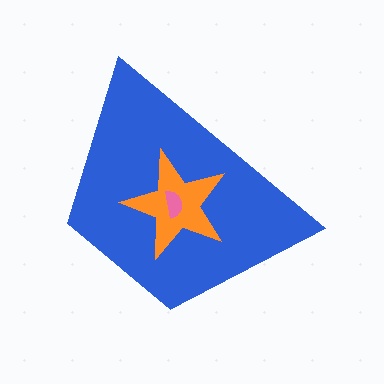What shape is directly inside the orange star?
The pink semicircle.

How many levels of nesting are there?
3.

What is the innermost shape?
The pink semicircle.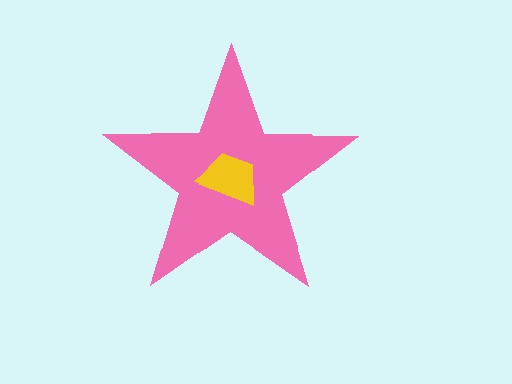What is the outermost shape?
The pink star.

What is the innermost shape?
The yellow trapezoid.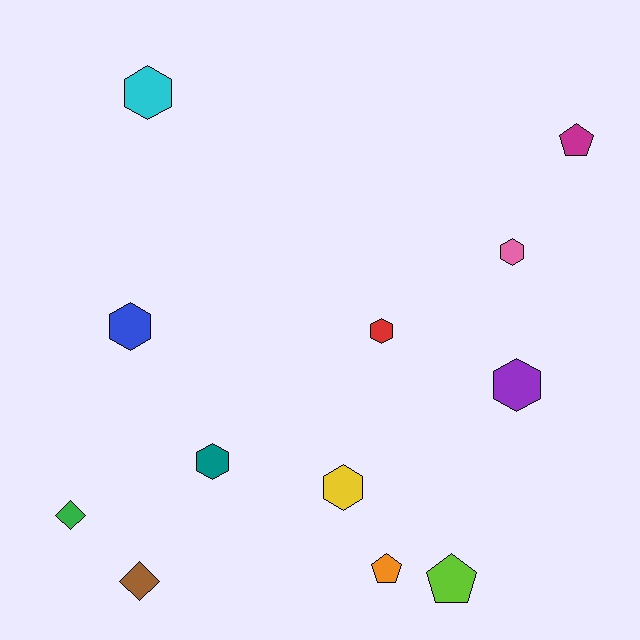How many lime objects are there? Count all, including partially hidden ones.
There is 1 lime object.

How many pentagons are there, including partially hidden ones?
There are 3 pentagons.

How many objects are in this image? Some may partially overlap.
There are 12 objects.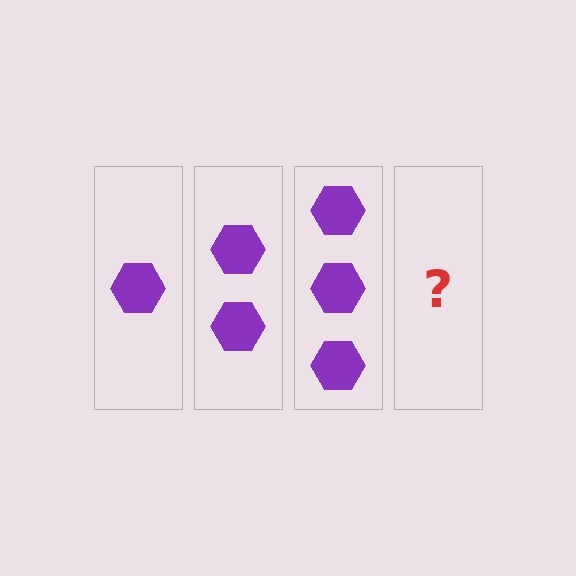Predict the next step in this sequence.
The next step is 4 hexagons.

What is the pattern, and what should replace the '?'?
The pattern is that each step adds one more hexagon. The '?' should be 4 hexagons.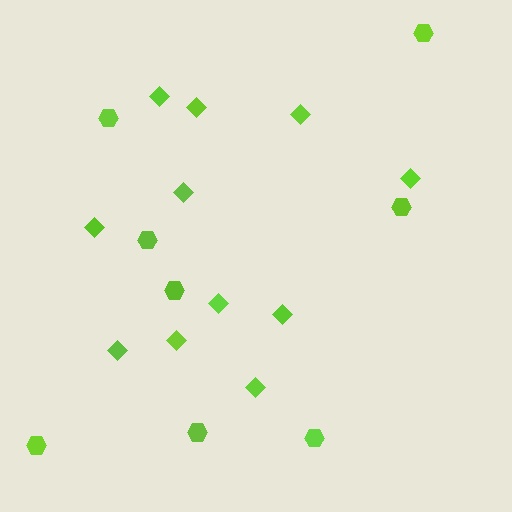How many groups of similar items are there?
There are 2 groups: one group of diamonds (11) and one group of hexagons (8).